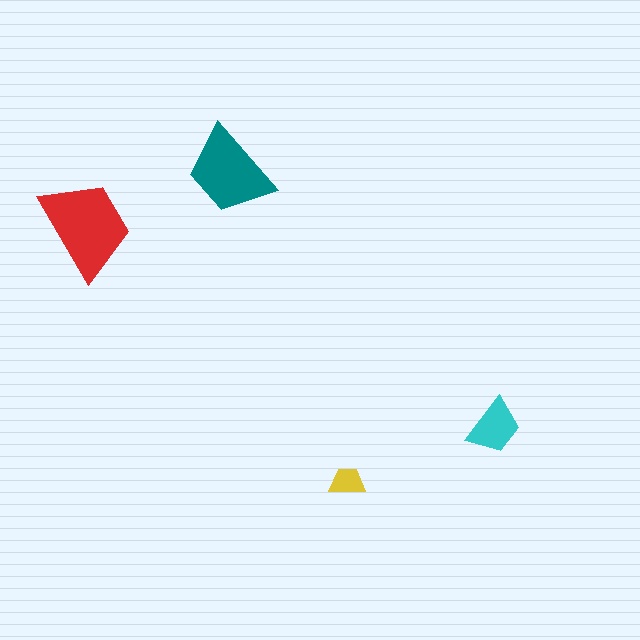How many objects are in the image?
There are 4 objects in the image.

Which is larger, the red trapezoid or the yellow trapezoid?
The red one.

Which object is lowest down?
The yellow trapezoid is bottommost.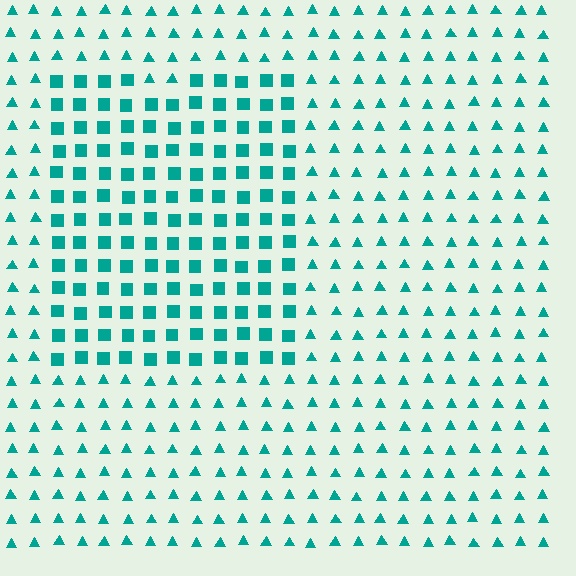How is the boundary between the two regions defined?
The boundary is defined by a change in element shape: squares inside vs. triangles outside. All elements share the same color and spacing.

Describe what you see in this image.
The image is filled with small teal elements arranged in a uniform grid. A rectangle-shaped region contains squares, while the surrounding area contains triangles. The boundary is defined purely by the change in element shape.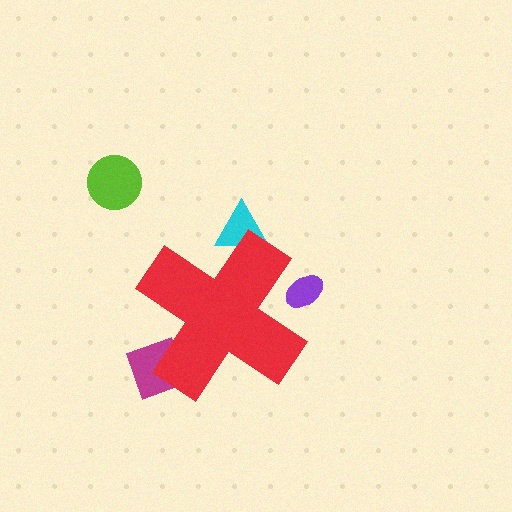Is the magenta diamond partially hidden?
Yes, the magenta diamond is partially hidden behind the red cross.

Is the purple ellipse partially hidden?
Yes, the purple ellipse is partially hidden behind the red cross.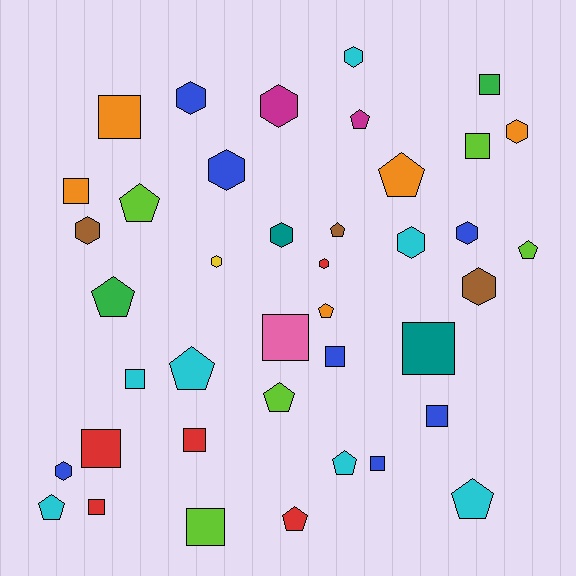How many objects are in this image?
There are 40 objects.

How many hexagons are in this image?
There are 13 hexagons.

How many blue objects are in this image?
There are 7 blue objects.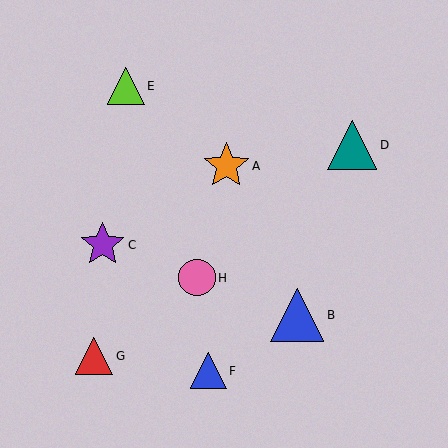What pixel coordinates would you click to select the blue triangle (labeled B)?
Click at (297, 315) to select the blue triangle B.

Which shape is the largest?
The blue triangle (labeled B) is the largest.